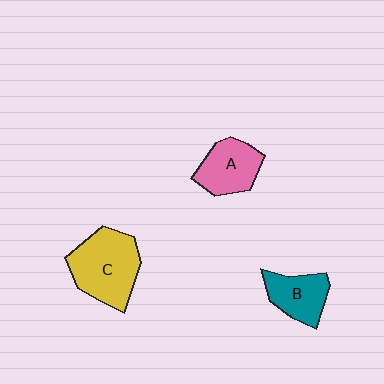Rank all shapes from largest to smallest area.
From largest to smallest: C (yellow), A (pink), B (teal).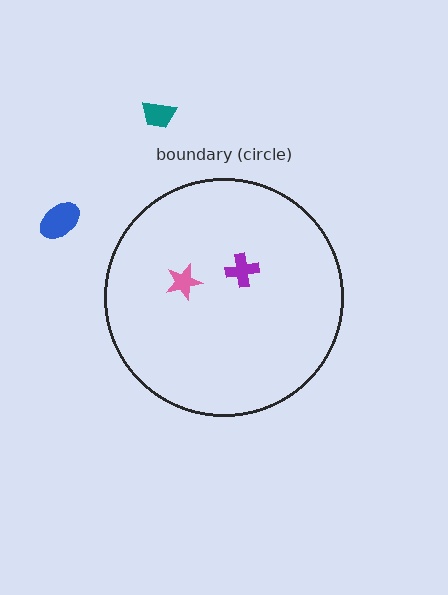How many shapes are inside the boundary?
2 inside, 2 outside.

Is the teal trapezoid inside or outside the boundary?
Outside.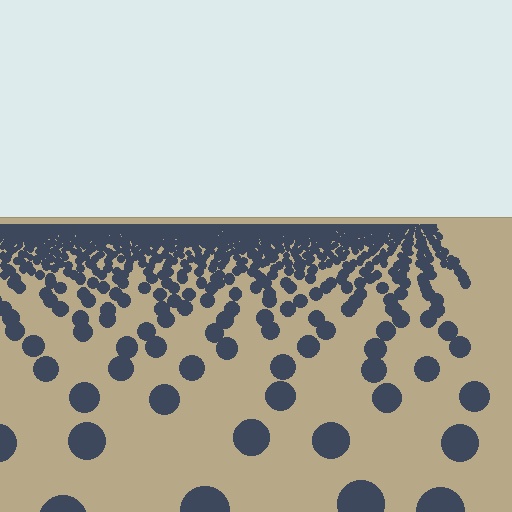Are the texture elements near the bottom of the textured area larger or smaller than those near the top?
Larger. Near the bottom, elements are closer to the viewer and appear at a bigger on-screen size.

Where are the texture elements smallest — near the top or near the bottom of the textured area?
Near the top.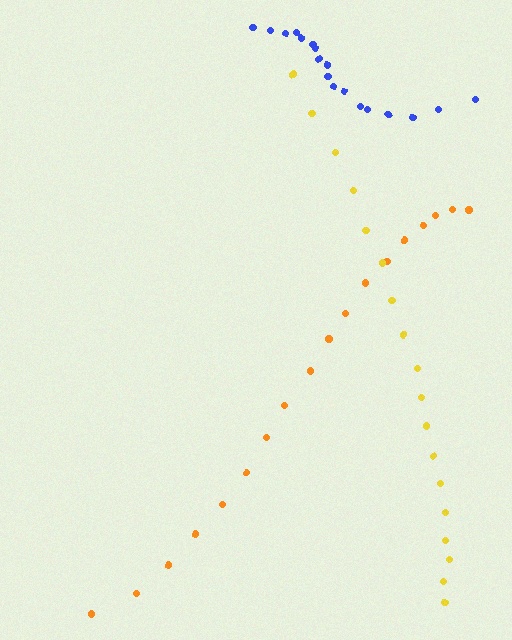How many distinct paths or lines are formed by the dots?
There are 3 distinct paths.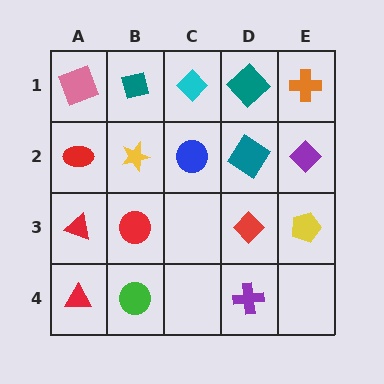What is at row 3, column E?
A yellow pentagon.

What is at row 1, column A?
A pink square.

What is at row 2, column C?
A blue circle.